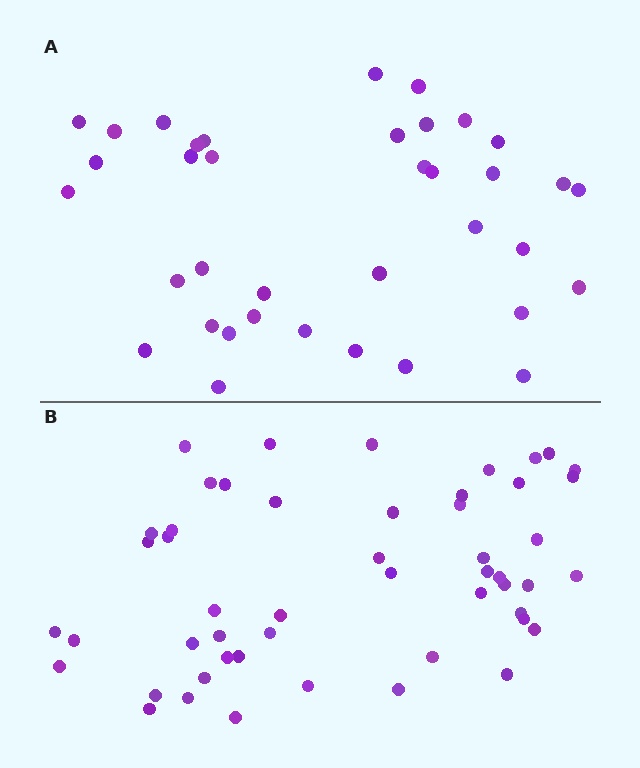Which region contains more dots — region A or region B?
Region B (the bottom region) has more dots.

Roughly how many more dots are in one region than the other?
Region B has approximately 15 more dots than region A.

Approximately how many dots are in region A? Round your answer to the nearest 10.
About 40 dots. (The exact count is 37, which rounds to 40.)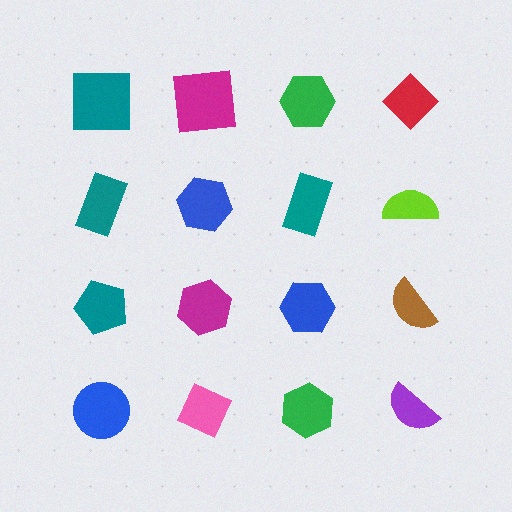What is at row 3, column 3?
A blue hexagon.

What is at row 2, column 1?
A teal rectangle.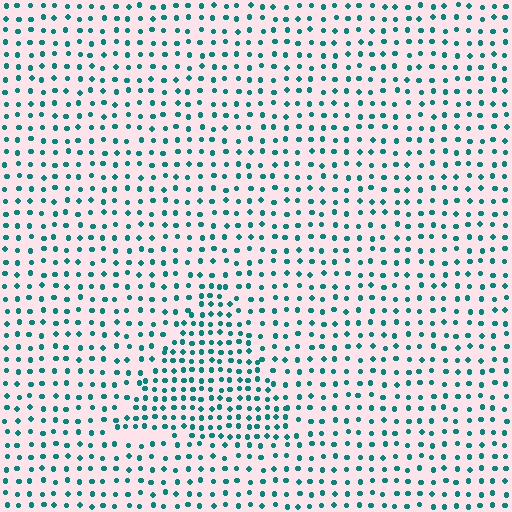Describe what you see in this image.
The image contains small teal elements arranged at two different densities. A triangle-shaped region is visible where the elements are more densely packed than the surrounding area.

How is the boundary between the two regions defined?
The boundary is defined by a change in element density (approximately 1.7x ratio). All elements are the same color, size, and shape.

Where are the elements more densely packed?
The elements are more densely packed inside the triangle boundary.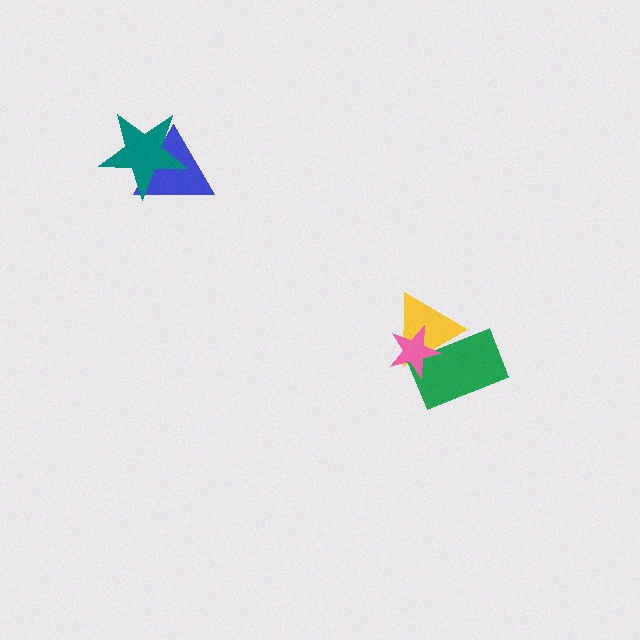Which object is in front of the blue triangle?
The teal star is in front of the blue triangle.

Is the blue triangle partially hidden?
Yes, it is partially covered by another shape.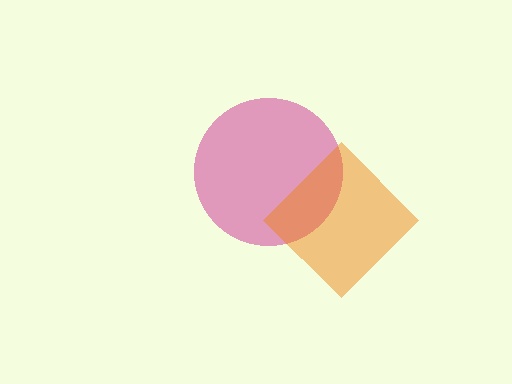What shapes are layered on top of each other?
The layered shapes are: a pink circle, an orange diamond.